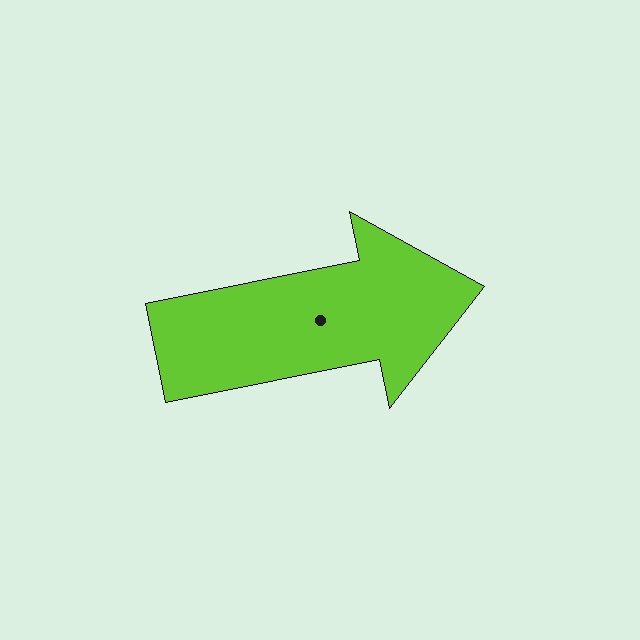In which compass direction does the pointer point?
East.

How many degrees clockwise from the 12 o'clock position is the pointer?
Approximately 79 degrees.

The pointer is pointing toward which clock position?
Roughly 3 o'clock.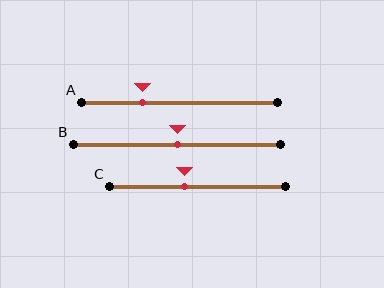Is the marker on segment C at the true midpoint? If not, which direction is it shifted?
No, the marker on segment C is shifted to the left by about 7% of the segment length.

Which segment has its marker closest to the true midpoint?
Segment B has its marker closest to the true midpoint.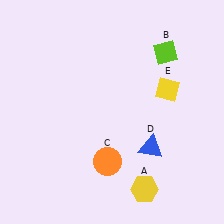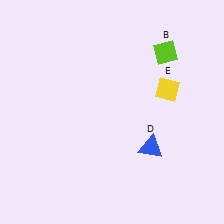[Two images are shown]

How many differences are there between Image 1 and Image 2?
There are 2 differences between the two images.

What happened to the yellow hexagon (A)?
The yellow hexagon (A) was removed in Image 2. It was in the bottom-right area of Image 1.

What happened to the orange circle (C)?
The orange circle (C) was removed in Image 2. It was in the bottom-left area of Image 1.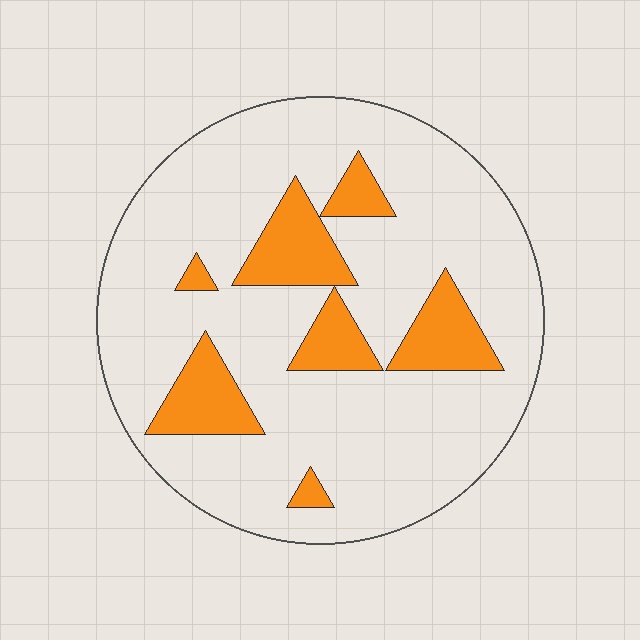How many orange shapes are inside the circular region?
7.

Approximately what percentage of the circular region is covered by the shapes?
Approximately 20%.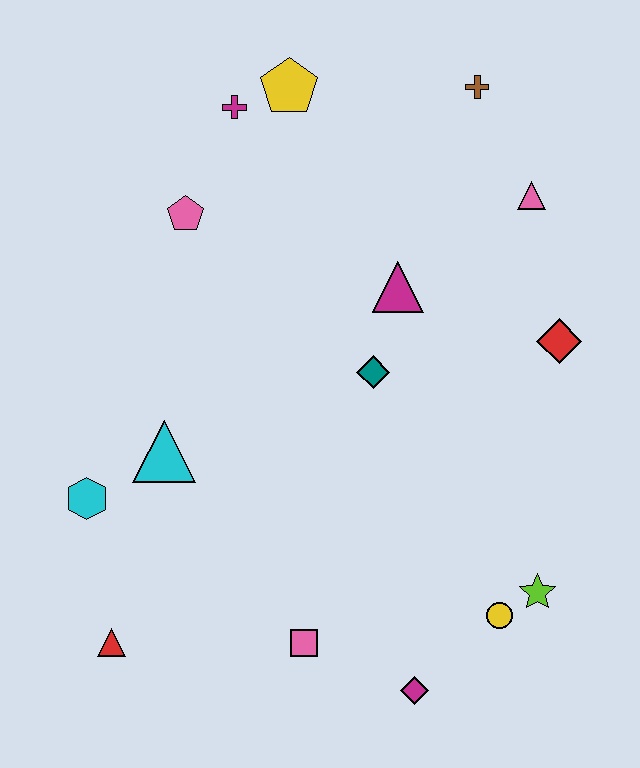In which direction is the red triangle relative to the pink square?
The red triangle is to the left of the pink square.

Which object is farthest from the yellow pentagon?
The magenta diamond is farthest from the yellow pentagon.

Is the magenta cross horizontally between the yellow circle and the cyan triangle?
Yes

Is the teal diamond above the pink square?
Yes